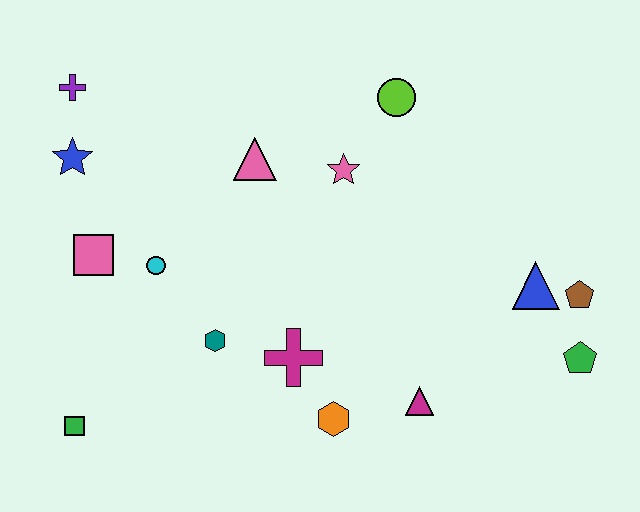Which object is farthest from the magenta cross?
The purple cross is farthest from the magenta cross.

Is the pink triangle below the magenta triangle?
No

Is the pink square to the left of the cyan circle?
Yes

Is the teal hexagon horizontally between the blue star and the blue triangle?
Yes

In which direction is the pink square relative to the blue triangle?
The pink square is to the left of the blue triangle.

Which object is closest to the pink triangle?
The pink star is closest to the pink triangle.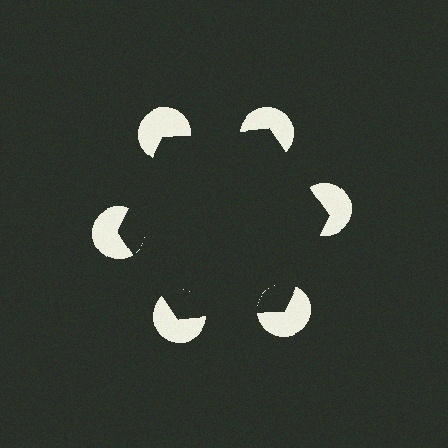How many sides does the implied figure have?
6 sides.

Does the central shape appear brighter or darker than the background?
It typically appears slightly darker than the background, even though no actual brightness change is drawn.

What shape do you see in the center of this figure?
An illusory hexagon — its edges are inferred from the aligned wedge cuts in the pac-man discs, not physically drawn.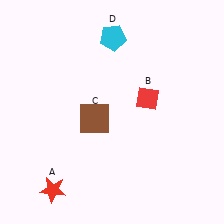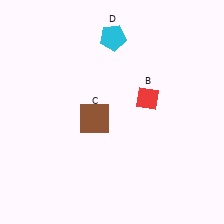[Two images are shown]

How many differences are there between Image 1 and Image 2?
There is 1 difference between the two images.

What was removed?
The red star (A) was removed in Image 2.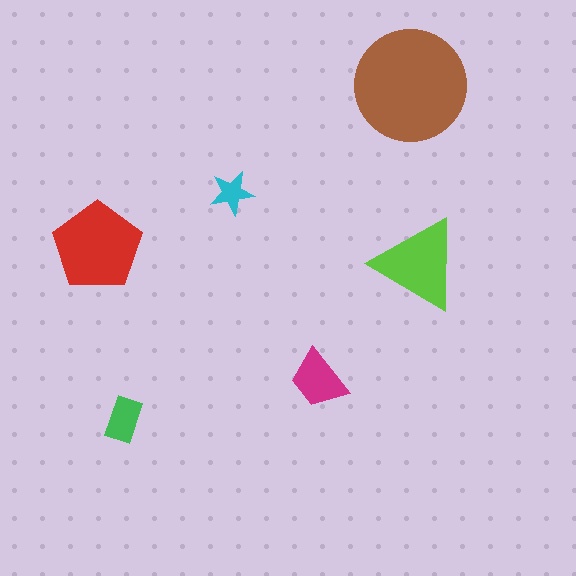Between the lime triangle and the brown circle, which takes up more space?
The brown circle.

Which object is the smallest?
The cyan star.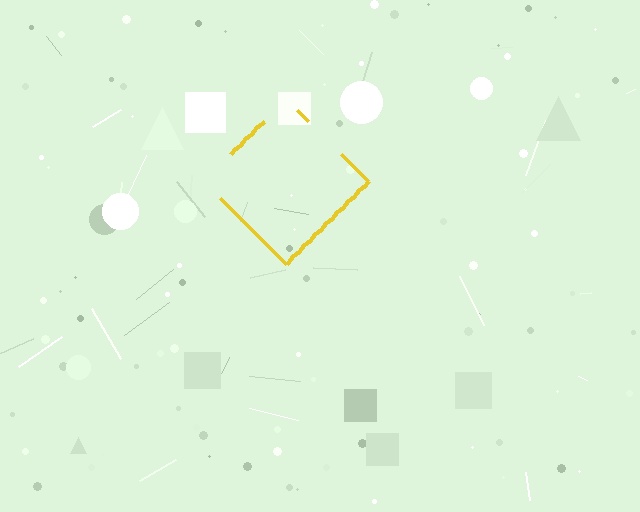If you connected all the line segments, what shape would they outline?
They would outline a diamond.